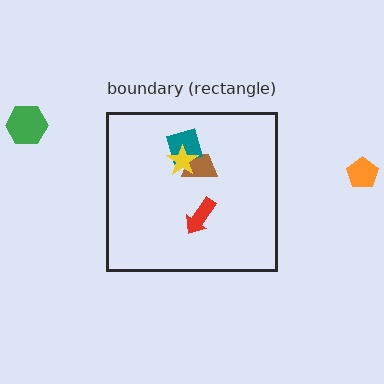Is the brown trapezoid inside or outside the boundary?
Inside.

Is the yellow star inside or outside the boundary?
Inside.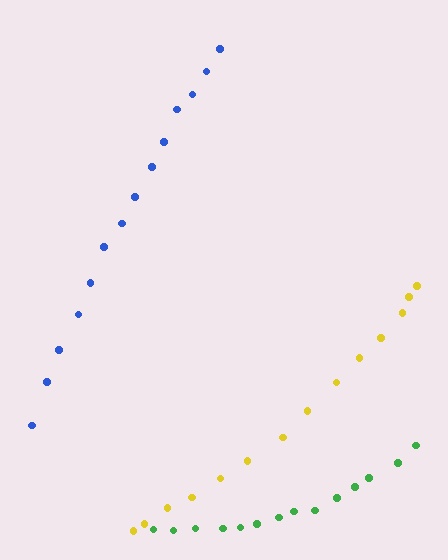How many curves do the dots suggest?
There are 3 distinct paths.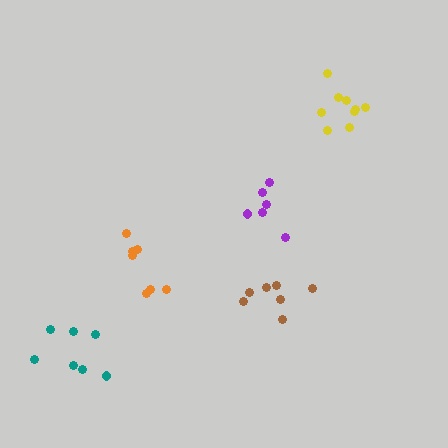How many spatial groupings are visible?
There are 5 spatial groupings.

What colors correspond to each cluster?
The clusters are colored: orange, purple, yellow, brown, teal.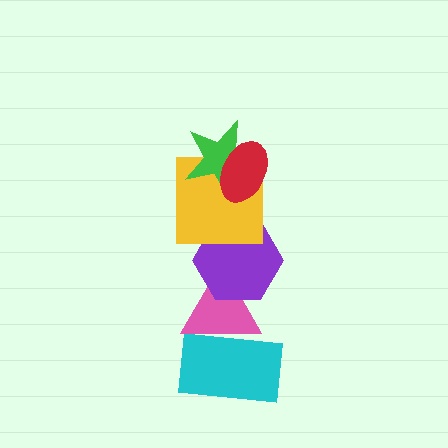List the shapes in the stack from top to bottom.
From top to bottom: the red ellipse, the green star, the yellow square, the purple hexagon, the pink triangle, the cyan rectangle.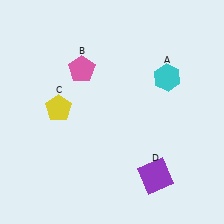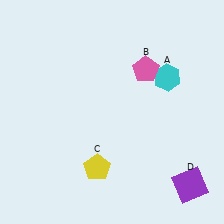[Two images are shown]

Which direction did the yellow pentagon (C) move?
The yellow pentagon (C) moved down.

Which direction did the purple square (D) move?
The purple square (D) moved right.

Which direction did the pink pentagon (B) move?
The pink pentagon (B) moved right.